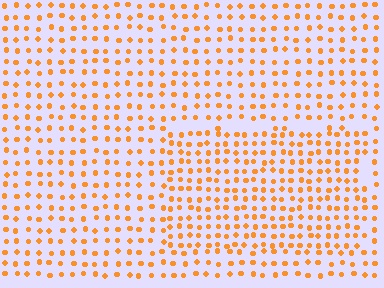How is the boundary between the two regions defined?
The boundary is defined by a change in element density (approximately 1.5x ratio). All elements are the same color, size, and shape.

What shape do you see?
I see a rectangle.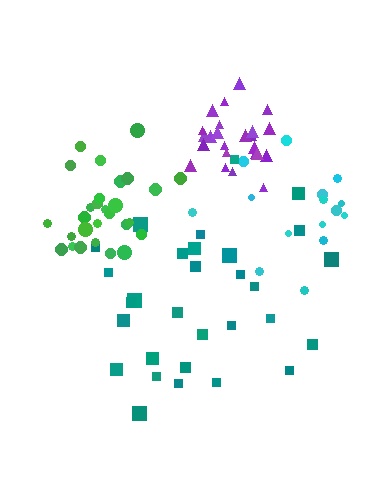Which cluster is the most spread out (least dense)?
Cyan.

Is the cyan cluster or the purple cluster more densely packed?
Purple.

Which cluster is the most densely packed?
Purple.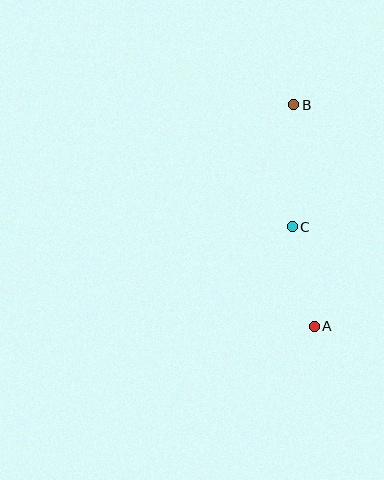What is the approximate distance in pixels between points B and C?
The distance between B and C is approximately 122 pixels.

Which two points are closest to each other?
Points A and C are closest to each other.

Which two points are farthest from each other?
Points A and B are farthest from each other.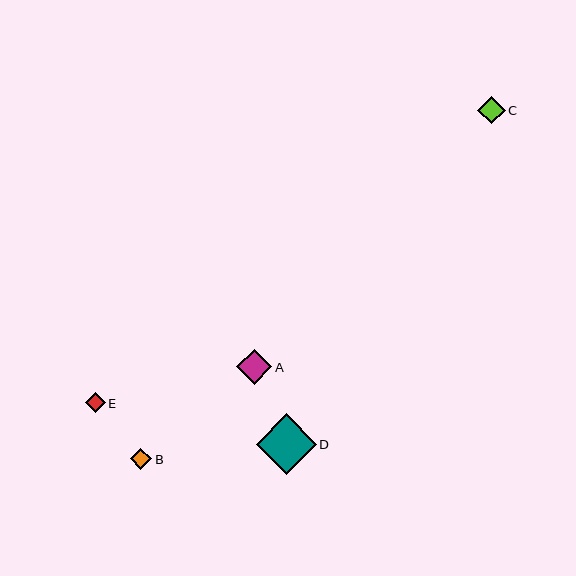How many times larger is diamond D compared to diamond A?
Diamond D is approximately 1.7 times the size of diamond A.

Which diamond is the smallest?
Diamond E is the smallest with a size of approximately 20 pixels.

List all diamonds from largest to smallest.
From largest to smallest: D, A, C, B, E.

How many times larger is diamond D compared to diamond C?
Diamond D is approximately 2.2 times the size of diamond C.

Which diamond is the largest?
Diamond D is the largest with a size of approximately 60 pixels.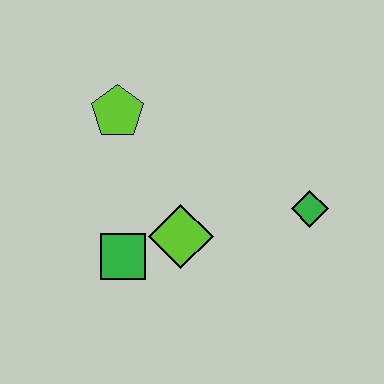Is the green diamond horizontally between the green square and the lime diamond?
No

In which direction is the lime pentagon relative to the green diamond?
The lime pentagon is to the left of the green diamond.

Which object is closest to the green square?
The lime diamond is closest to the green square.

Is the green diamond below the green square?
No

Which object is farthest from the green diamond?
The lime pentagon is farthest from the green diamond.